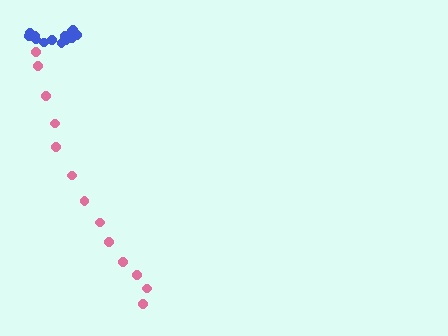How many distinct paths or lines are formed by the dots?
There are 2 distinct paths.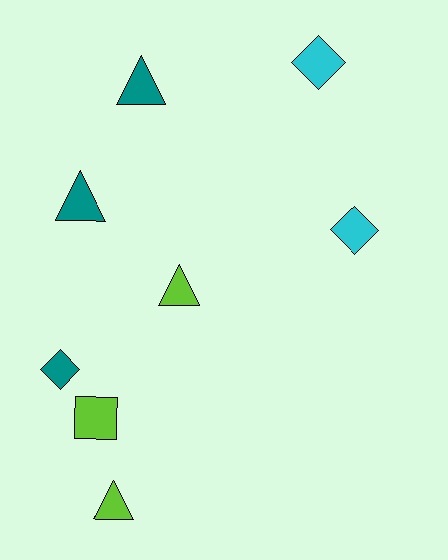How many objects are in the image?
There are 8 objects.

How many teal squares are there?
There are no teal squares.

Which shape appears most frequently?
Triangle, with 4 objects.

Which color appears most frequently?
Lime, with 3 objects.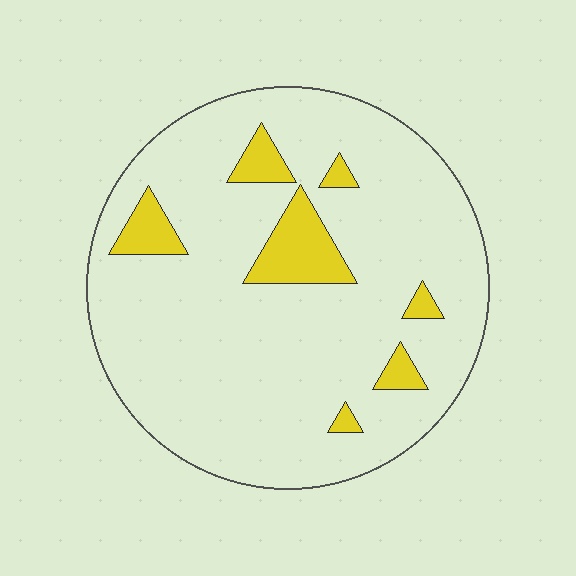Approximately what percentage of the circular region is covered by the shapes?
Approximately 10%.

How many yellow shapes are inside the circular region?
7.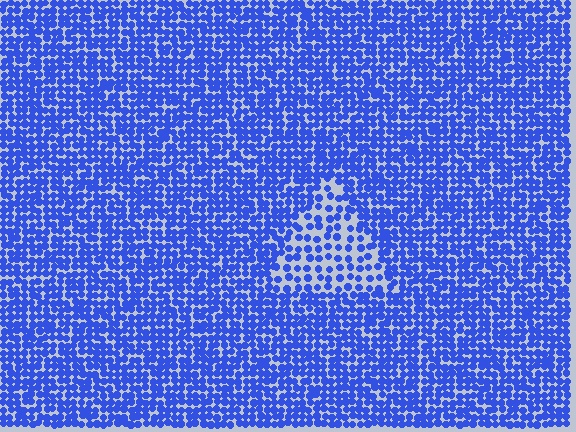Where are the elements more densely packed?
The elements are more densely packed outside the triangle boundary.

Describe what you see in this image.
The image contains small blue elements arranged at two different densities. A triangle-shaped region is visible where the elements are less densely packed than the surrounding area.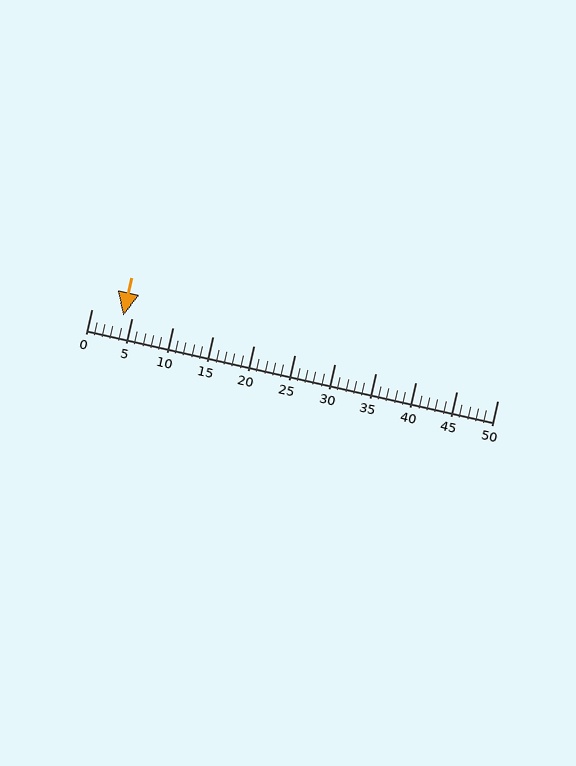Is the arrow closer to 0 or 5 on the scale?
The arrow is closer to 5.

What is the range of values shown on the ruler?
The ruler shows values from 0 to 50.